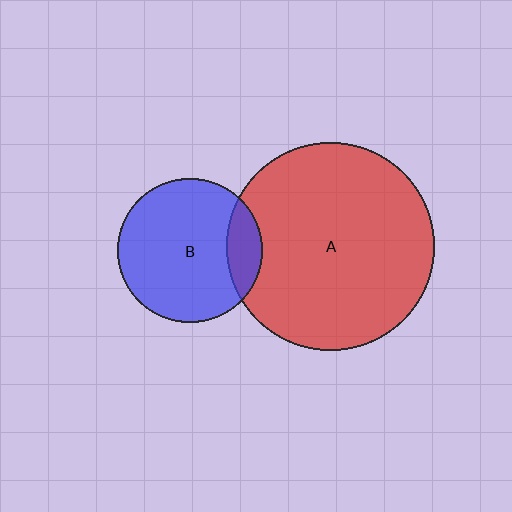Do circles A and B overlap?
Yes.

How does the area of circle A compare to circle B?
Approximately 2.1 times.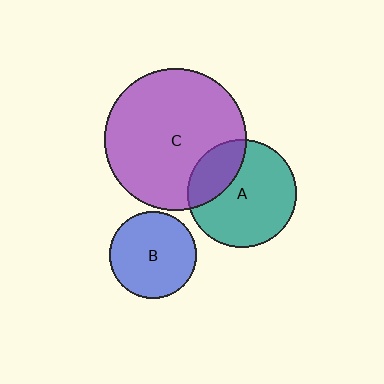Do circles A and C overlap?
Yes.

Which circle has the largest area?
Circle C (purple).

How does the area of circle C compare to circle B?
Approximately 2.7 times.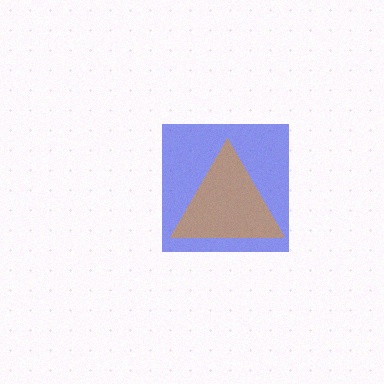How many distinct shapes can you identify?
There are 2 distinct shapes: a blue square, an orange triangle.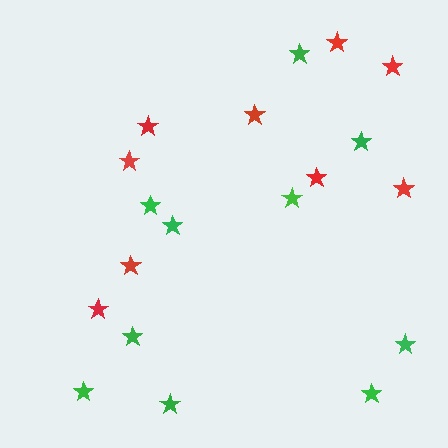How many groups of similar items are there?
There are 2 groups: one group of red stars (9) and one group of green stars (10).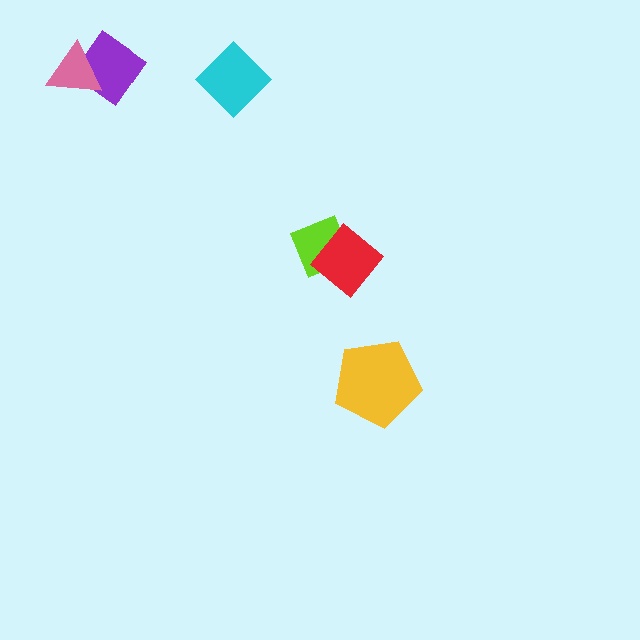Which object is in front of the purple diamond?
The pink triangle is in front of the purple diamond.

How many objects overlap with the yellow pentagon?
0 objects overlap with the yellow pentagon.